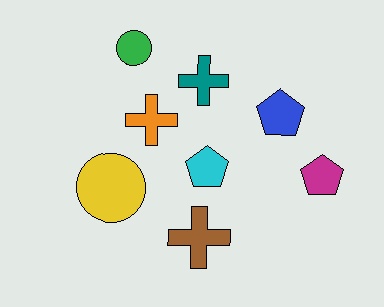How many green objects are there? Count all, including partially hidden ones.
There is 1 green object.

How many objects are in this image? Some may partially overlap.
There are 8 objects.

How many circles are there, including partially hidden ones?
There are 2 circles.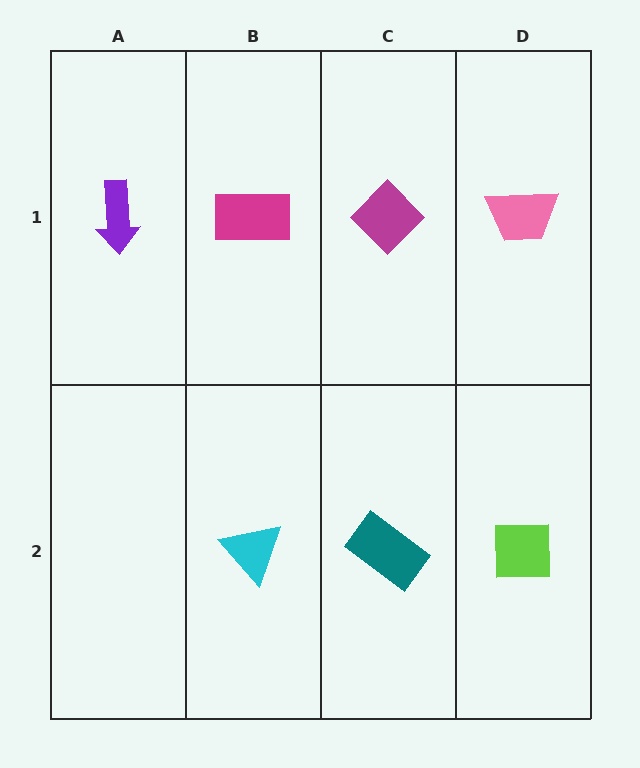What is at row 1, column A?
A purple arrow.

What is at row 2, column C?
A teal rectangle.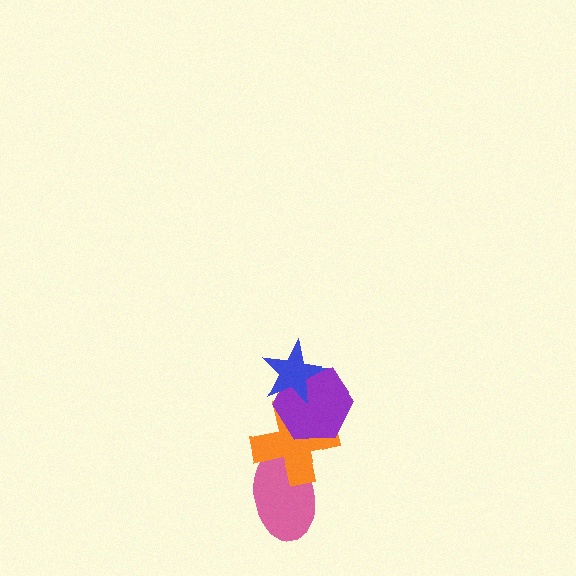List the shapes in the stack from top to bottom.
From top to bottom: the blue star, the purple hexagon, the orange cross, the pink ellipse.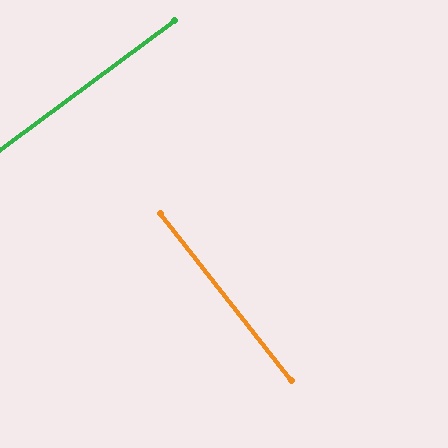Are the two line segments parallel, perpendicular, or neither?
Perpendicular — they meet at approximately 88°.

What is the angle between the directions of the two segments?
Approximately 88 degrees.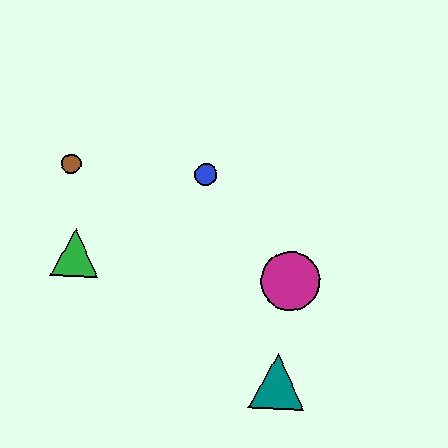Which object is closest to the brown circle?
The green triangle is closest to the brown circle.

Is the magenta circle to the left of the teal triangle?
No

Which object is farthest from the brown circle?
The teal triangle is farthest from the brown circle.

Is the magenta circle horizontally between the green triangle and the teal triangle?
No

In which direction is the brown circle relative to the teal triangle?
The brown circle is to the left of the teal triangle.